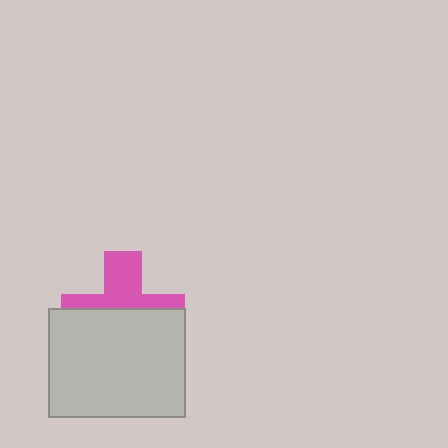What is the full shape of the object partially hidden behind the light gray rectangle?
The partially hidden object is a pink cross.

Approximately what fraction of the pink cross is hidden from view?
Roughly 58% of the pink cross is hidden behind the light gray rectangle.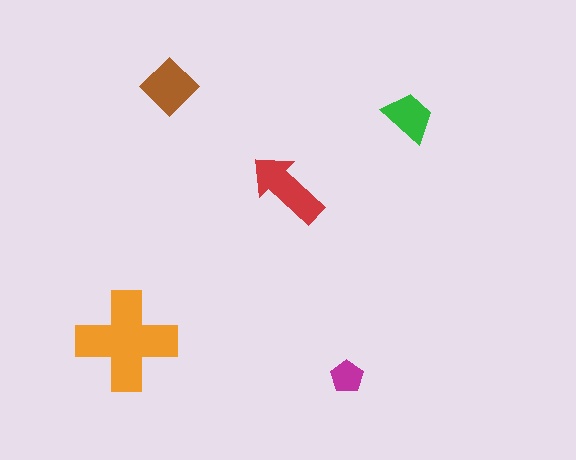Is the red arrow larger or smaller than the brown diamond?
Larger.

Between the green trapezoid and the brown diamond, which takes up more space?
The brown diamond.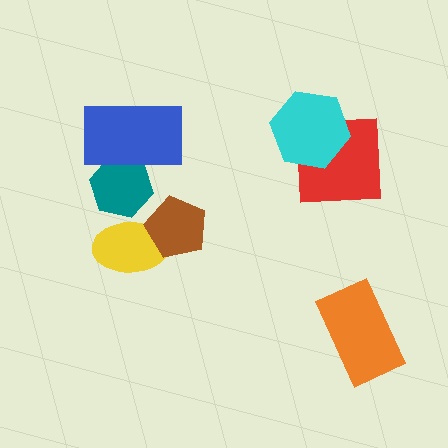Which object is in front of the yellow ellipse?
The brown pentagon is in front of the yellow ellipse.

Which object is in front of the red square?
The cyan hexagon is in front of the red square.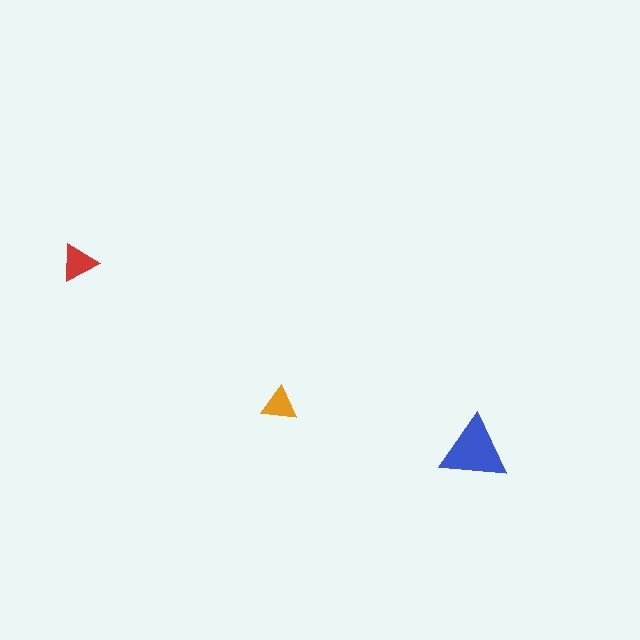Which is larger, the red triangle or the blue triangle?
The blue one.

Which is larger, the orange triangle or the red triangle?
The red one.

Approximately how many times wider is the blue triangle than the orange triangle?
About 2 times wider.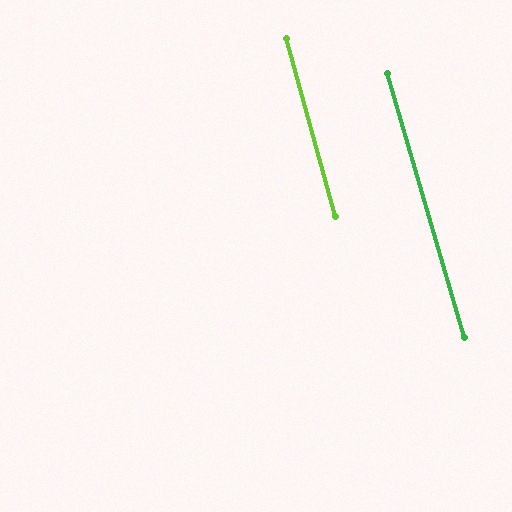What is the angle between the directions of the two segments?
Approximately 1 degree.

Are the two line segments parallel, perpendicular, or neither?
Parallel — their directions differ by only 0.9°.